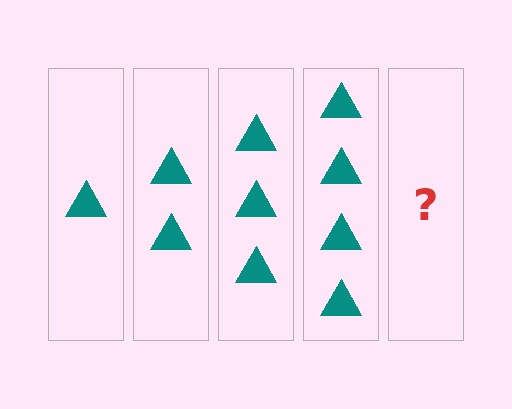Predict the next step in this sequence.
The next step is 5 triangles.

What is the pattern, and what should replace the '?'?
The pattern is that each step adds one more triangle. The '?' should be 5 triangles.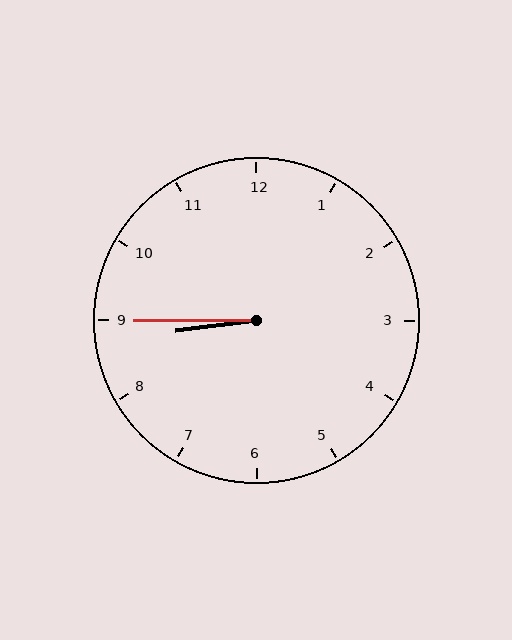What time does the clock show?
8:45.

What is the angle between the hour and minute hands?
Approximately 8 degrees.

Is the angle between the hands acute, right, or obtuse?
It is acute.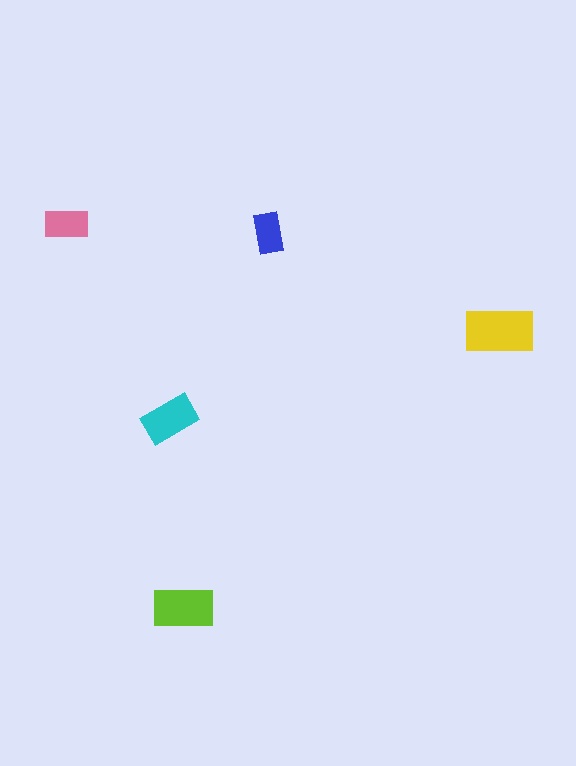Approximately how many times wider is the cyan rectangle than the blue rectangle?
About 1.5 times wider.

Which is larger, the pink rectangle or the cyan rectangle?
The cyan one.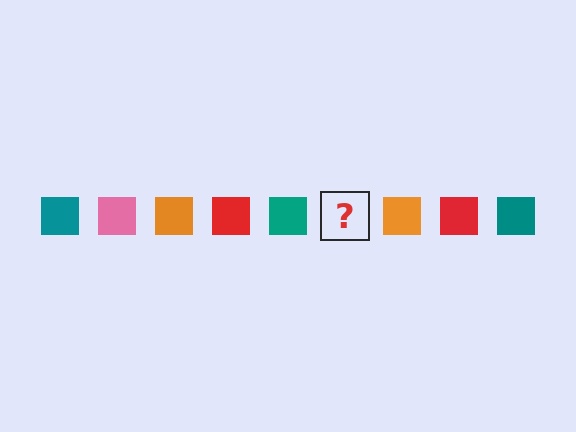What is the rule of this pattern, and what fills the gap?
The rule is that the pattern cycles through teal, pink, orange, red squares. The gap should be filled with a pink square.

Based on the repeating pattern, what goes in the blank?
The blank should be a pink square.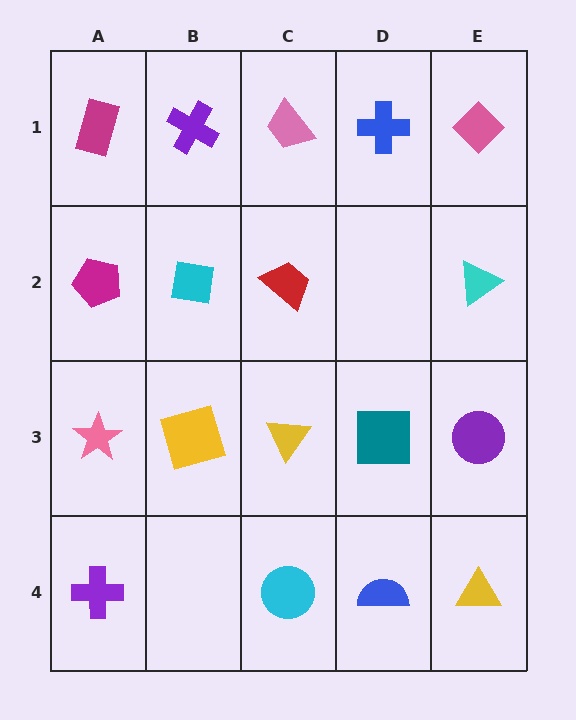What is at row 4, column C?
A cyan circle.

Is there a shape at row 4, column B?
No, that cell is empty.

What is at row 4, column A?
A purple cross.